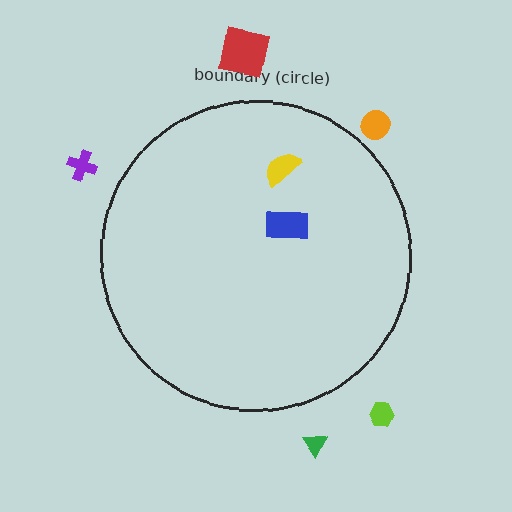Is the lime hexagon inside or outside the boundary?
Outside.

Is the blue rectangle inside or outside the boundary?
Inside.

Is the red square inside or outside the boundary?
Outside.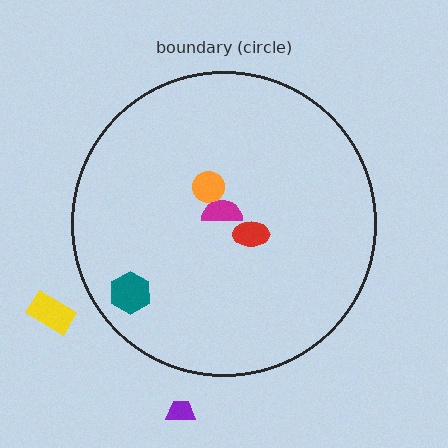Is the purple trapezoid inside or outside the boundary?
Outside.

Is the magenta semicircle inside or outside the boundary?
Inside.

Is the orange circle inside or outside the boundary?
Inside.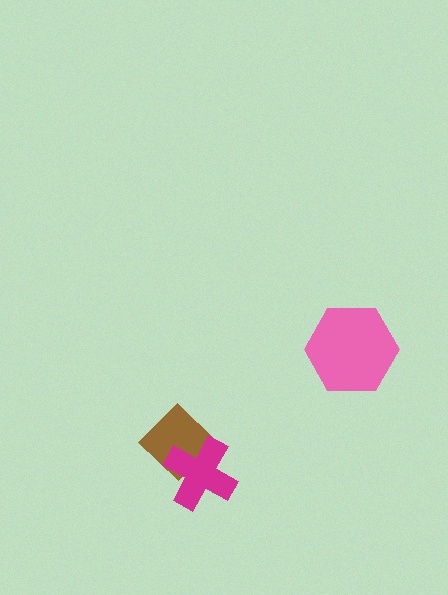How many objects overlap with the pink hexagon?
0 objects overlap with the pink hexagon.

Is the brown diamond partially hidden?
Yes, it is partially covered by another shape.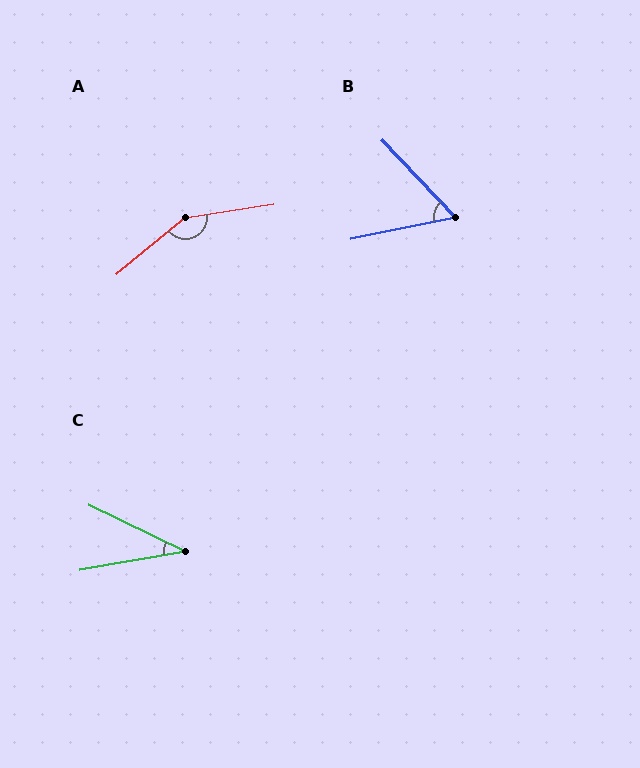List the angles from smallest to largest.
C (35°), B (58°), A (149°).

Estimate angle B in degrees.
Approximately 58 degrees.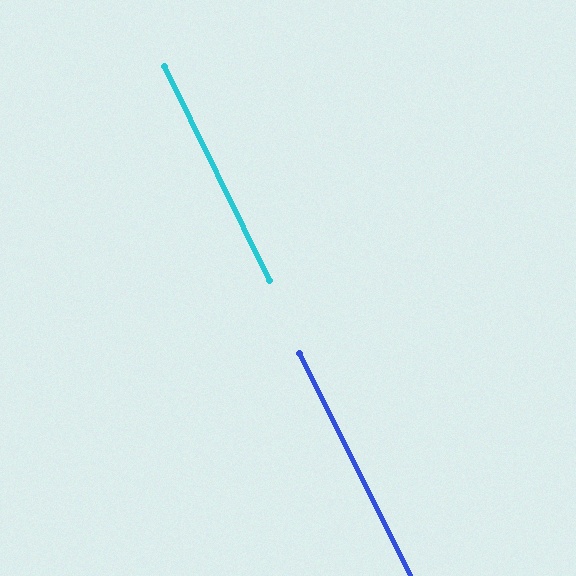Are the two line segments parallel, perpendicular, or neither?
Parallel — their directions differ by only 0.4°.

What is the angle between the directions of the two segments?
Approximately 0 degrees.